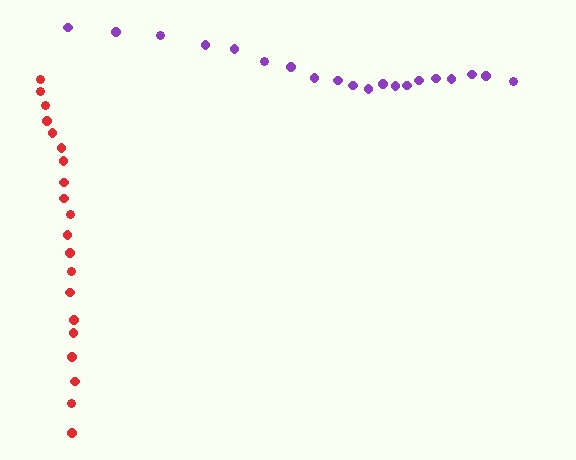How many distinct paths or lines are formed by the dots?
There are 2 distinct paths.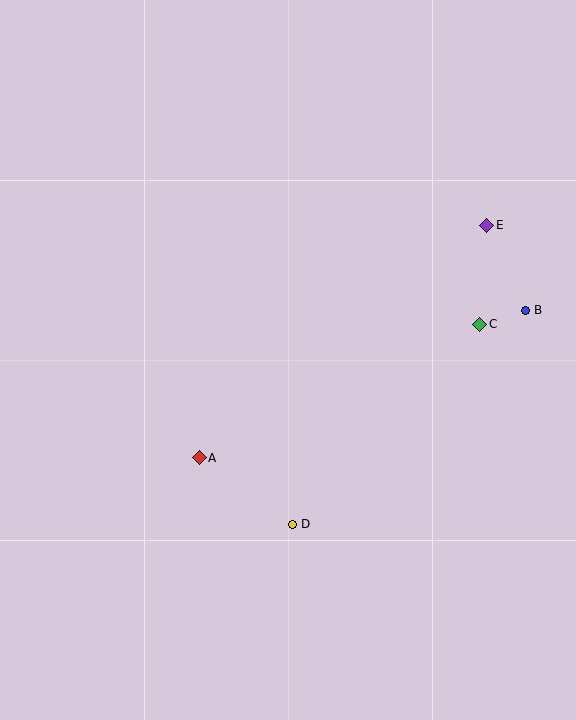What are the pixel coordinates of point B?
Point B is at (525, 310).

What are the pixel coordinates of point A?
Point A is at (199, 458).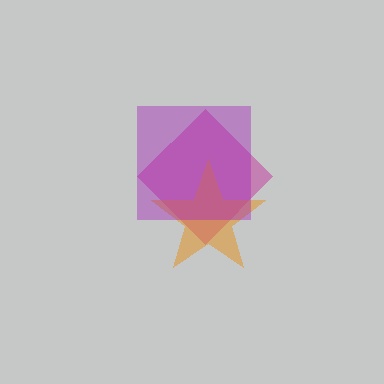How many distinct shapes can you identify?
There are 3 distinct shapes: a magenta diamond, an orange star, a purple square.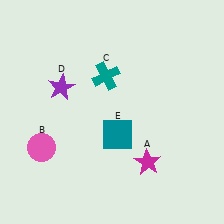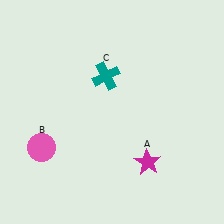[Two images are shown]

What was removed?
The purple star (D), the teal square (E) were removed in Image 2.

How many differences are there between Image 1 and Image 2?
There are 2 differences between the two images.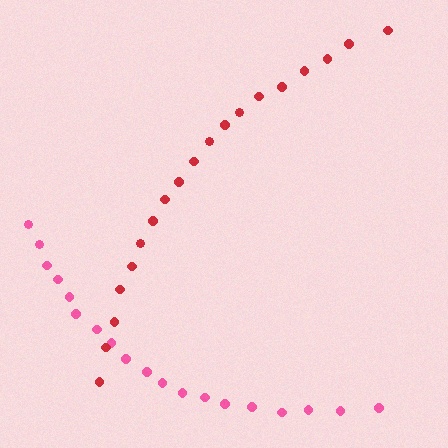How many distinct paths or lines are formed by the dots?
There are 2 distinct paths.